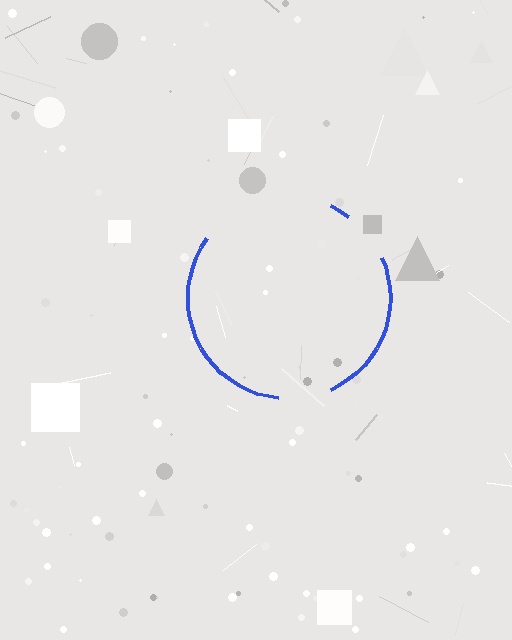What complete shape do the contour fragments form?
The contour fragments form a circle.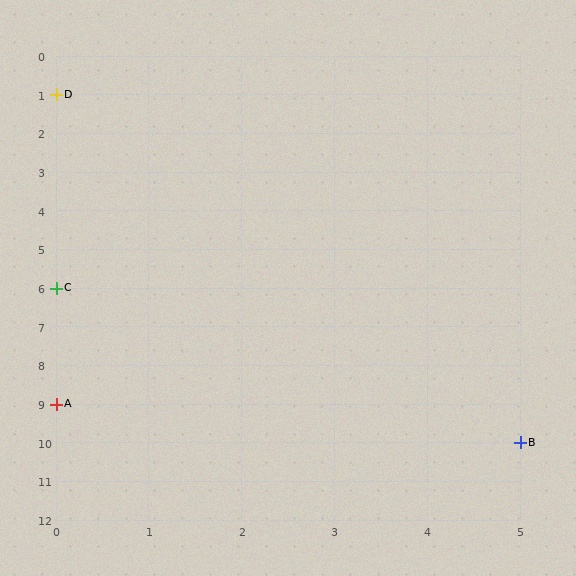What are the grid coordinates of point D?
Point D is at grid coordinates (0, 1).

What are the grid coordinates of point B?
Point B is at grid coordinates (5, 10).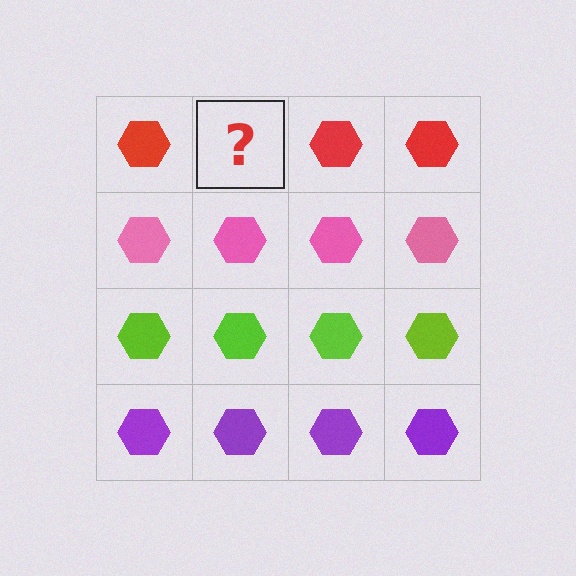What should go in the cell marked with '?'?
The missing cell should contain a red hexagon.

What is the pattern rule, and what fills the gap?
The rule is that each row has a consistent color. The gap should be filled with a red hexagon.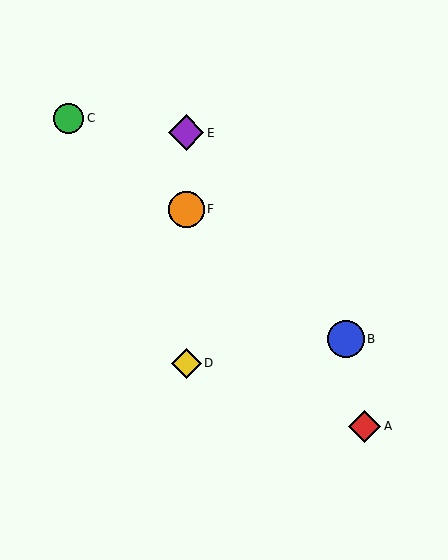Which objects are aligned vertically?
Objects D, E, F are aligned vertically.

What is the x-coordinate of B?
Object B is at x≈346.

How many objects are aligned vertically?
3 objects (D, E, F) are aligned vertically.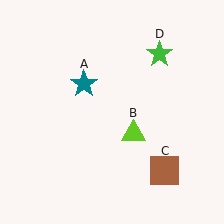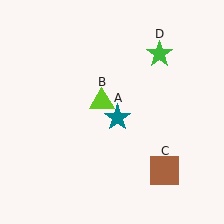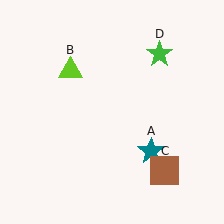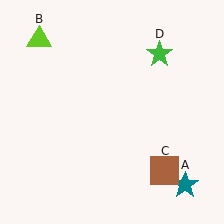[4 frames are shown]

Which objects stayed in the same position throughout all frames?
Brown square (object C) and green star (object D) remained stationary.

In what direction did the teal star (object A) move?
The teal star (object A) moved down and to the right.